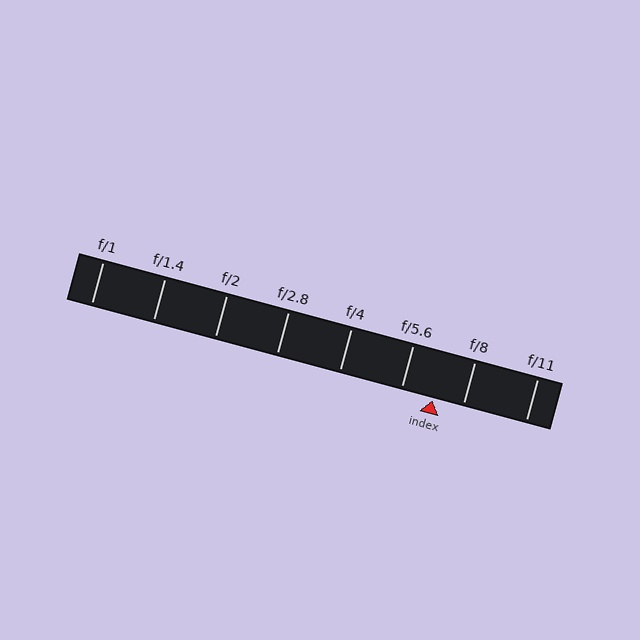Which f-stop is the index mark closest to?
The index mark is closest to f/8.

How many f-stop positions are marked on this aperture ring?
There are 8 f-stop positions marked.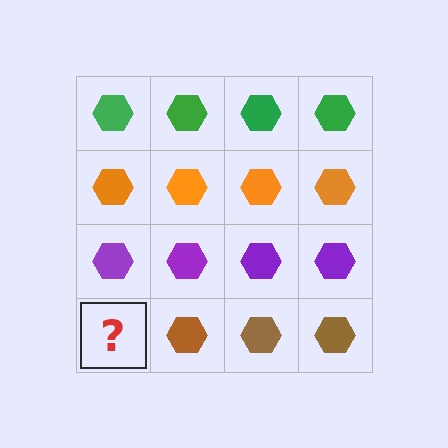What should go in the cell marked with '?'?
The missing cell should contain a brown hexagon.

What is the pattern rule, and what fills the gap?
The rule is that each row has a consistent color. The gap should be filled with a brown hexagon.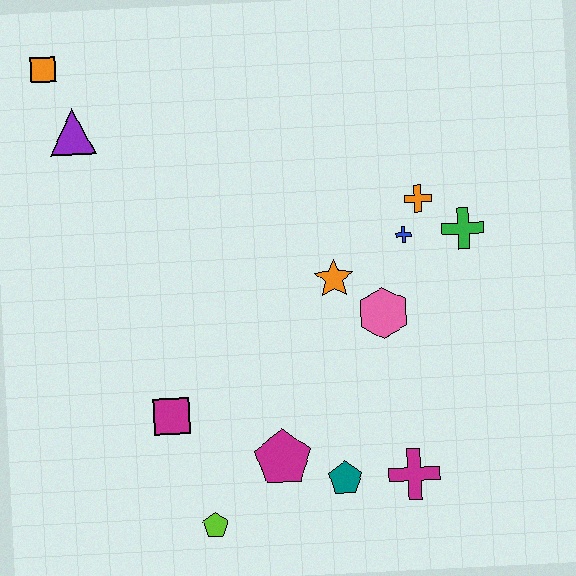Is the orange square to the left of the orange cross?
Yes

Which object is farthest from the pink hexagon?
The orange square is farthest from the pink hexagon.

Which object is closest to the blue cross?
The orange cross is closest to the blue cross.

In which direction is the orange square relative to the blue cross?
The orange square is to the left of the blue cross.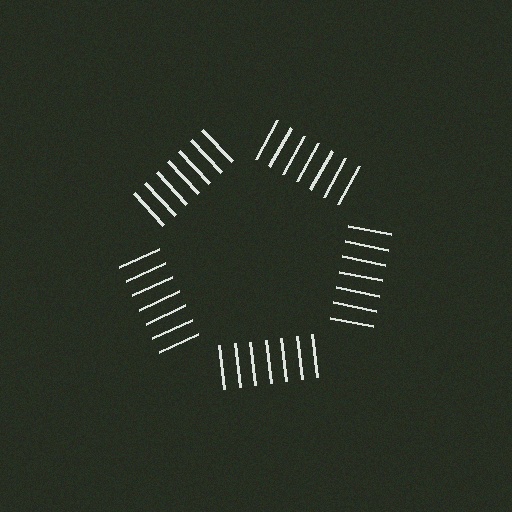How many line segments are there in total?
35 — 7 along each of the 5 edges.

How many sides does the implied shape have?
5 sides — the line-ends trace a pentagon.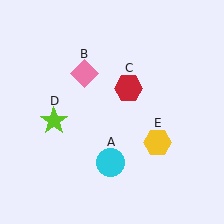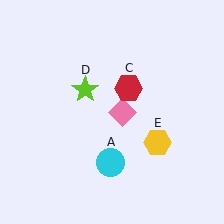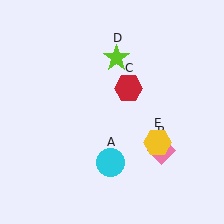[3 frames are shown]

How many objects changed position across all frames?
2 objects changed position: pink diamond (object B), lime star (object D).